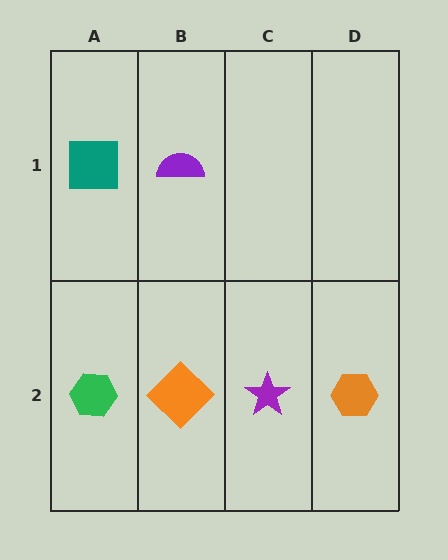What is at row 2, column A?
A green hexagon.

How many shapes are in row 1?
2 shapes.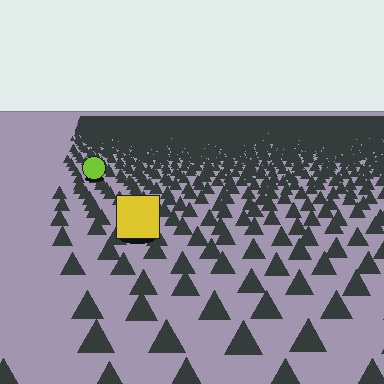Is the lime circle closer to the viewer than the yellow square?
No. The yellow square is closer — you can tell from the texture gradient: the ground texture is coarser near it.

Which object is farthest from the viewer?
The lime circle is farthest from the viewer. It appears smaller and the ground texture around it is denser.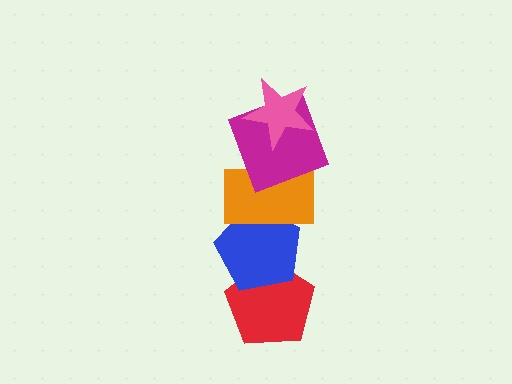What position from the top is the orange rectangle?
The orange rectangle is 3rd from the top.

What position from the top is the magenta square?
The magenta square is 2nd from the top.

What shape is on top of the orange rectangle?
The magenta square is on top of the orange rectangle.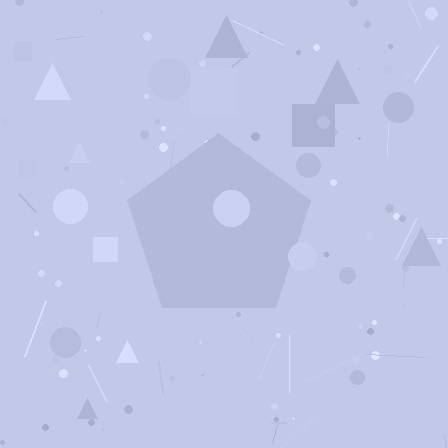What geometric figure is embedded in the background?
A pentagon is embedded in the background.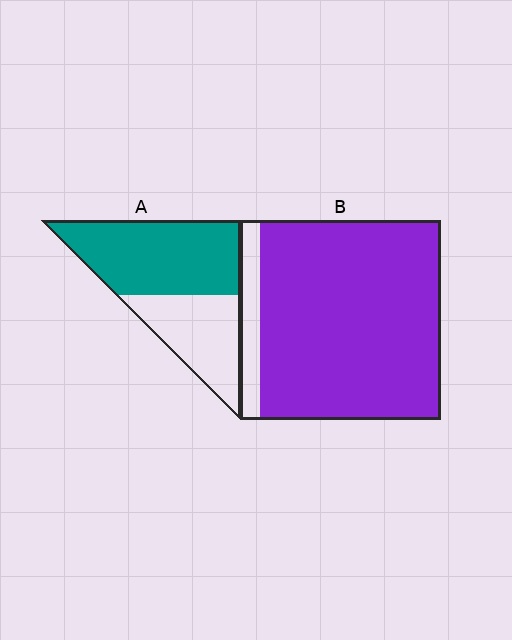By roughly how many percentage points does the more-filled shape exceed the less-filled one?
By roughly 30 percentage points (B over A).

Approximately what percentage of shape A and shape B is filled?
A is approximately 60% and B is approximately 90%.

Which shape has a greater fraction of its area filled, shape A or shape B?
Shape B.